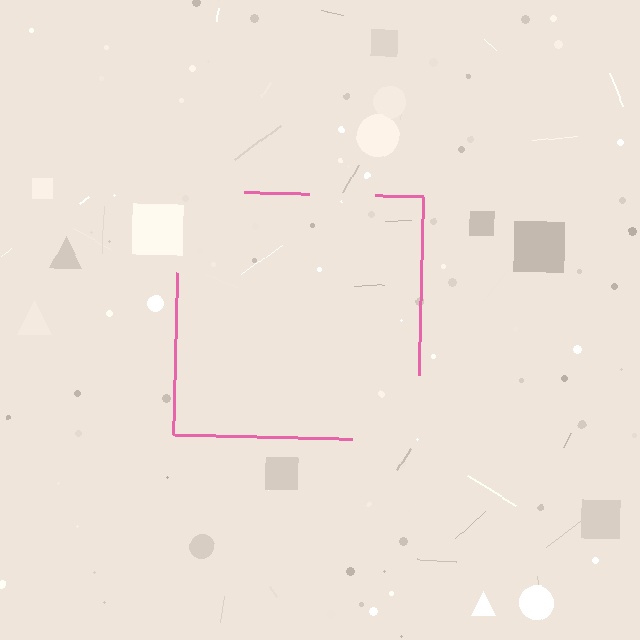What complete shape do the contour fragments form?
The contour fragments form a square.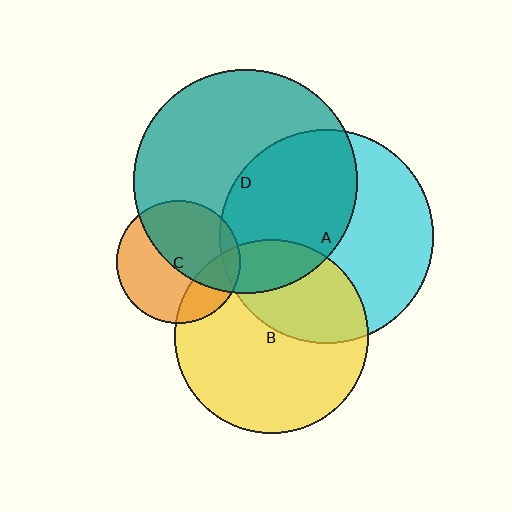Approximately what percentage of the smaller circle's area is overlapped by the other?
Approximately 15%.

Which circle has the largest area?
Circle D (teal).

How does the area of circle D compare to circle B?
Approximately 1.3 times.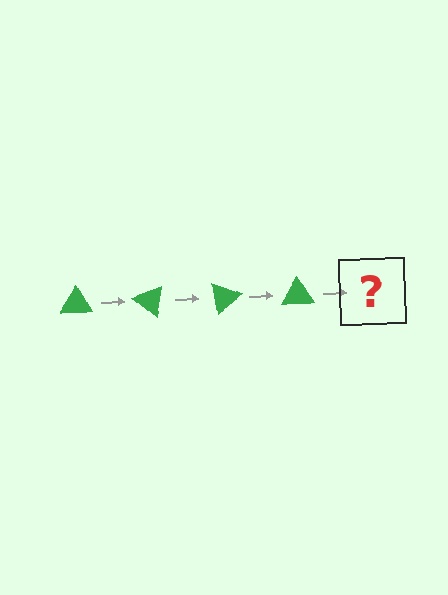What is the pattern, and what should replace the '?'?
The pattern is that the triangle rotates 40 degrees each step. The '?' should be a green triangle rotated 160 degrees.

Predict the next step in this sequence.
The next step is a green triangle rotated 160 degrees.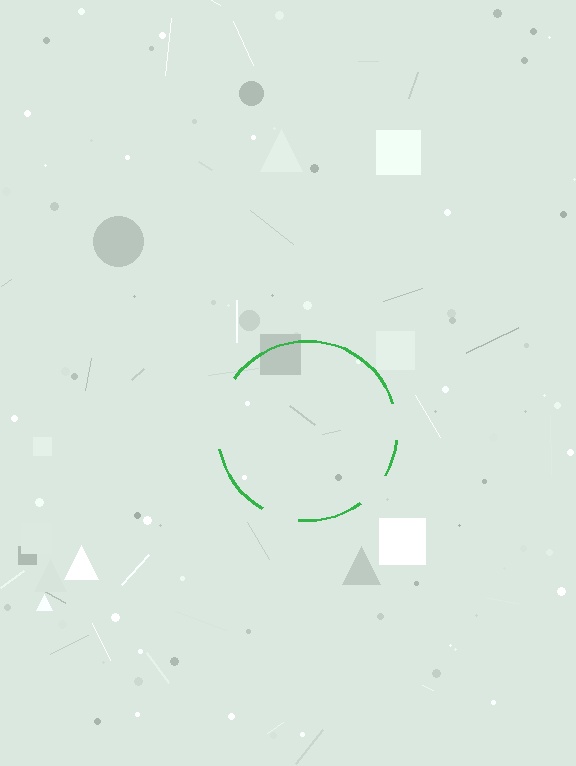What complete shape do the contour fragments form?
The contour fragments form a circle.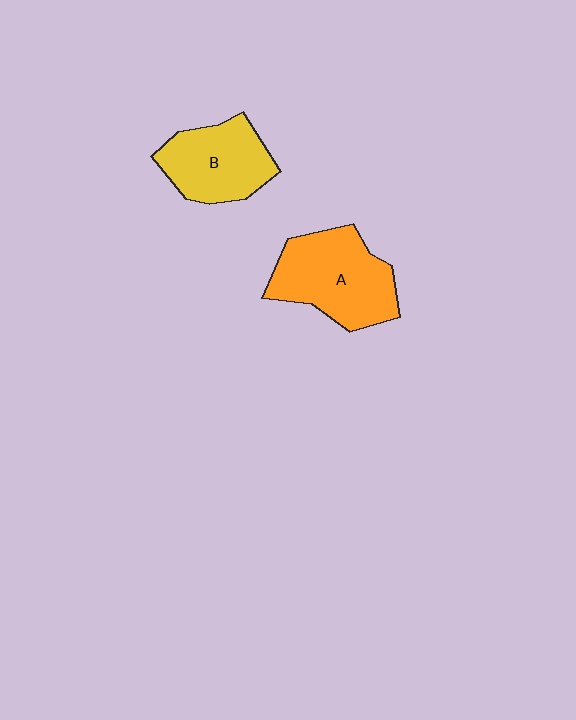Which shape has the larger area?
Shape A (orange).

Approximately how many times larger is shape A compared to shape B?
Approximately 1.2 times.